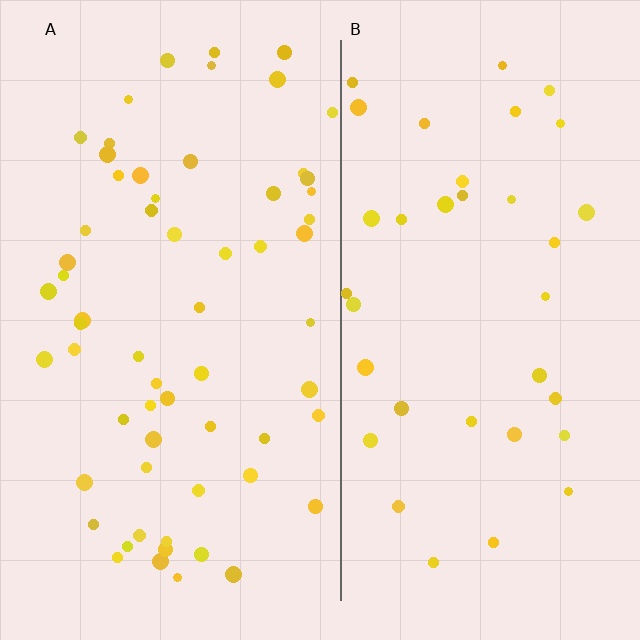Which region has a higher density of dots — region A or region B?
A (the left).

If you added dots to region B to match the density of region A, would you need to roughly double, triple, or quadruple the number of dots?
Approximately double.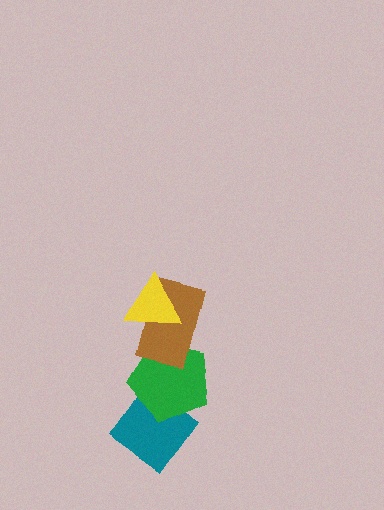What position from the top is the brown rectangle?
The brown rectangle is 2nd from the top.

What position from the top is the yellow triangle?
The yellow triangle is 1st from the top.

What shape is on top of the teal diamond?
The green pentagon is on top of the teal diamond.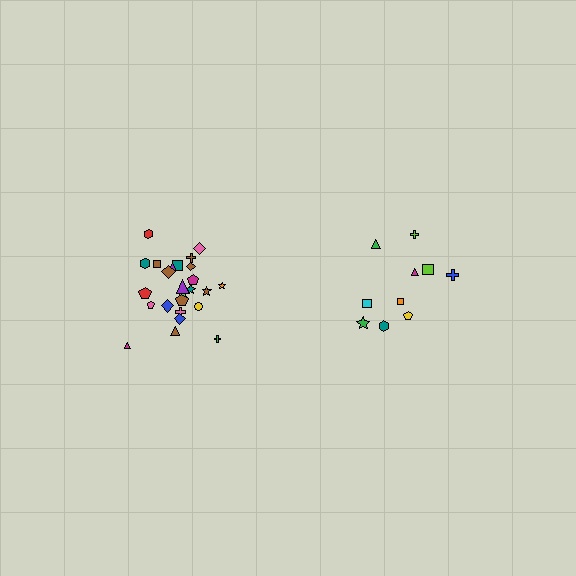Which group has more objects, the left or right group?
The left group.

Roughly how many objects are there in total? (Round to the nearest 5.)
Roughly 35 objects in total.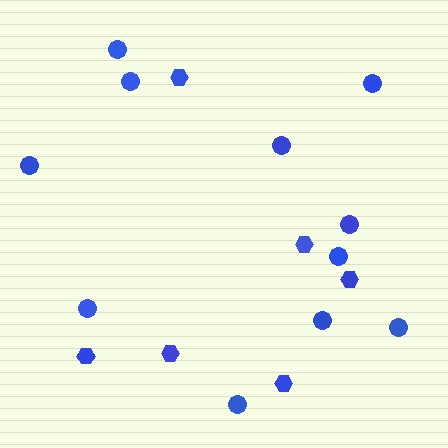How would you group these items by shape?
There are 2 groups: one group of hexagons (6) and one group of circles (11).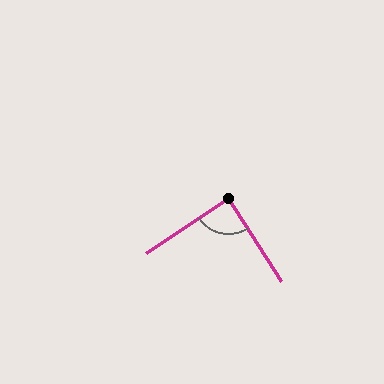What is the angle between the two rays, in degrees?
Approximately 88 degrees.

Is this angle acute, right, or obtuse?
It is approximately a right angle.